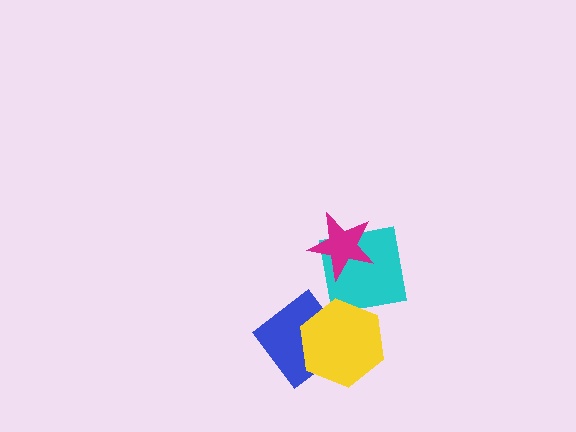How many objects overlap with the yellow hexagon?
1 object overlaps with the yellow hexagon.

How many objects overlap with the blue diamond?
1 object overlaps with the blue diamond.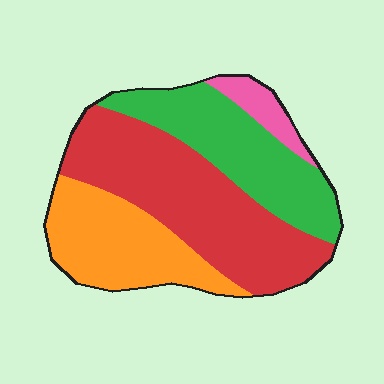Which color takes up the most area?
Red, at roughly 40%.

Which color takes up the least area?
Pink, at roughly 5%.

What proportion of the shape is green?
Green covers around 25% of the shape.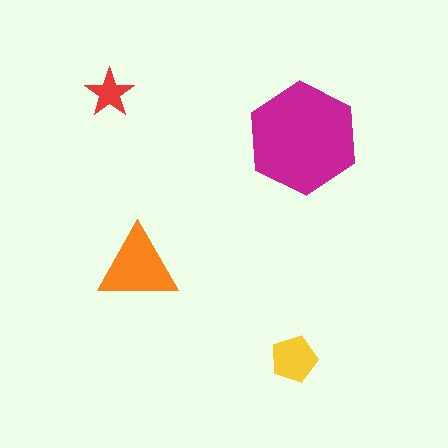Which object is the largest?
The magenta hexagon.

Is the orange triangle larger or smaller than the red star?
Larger.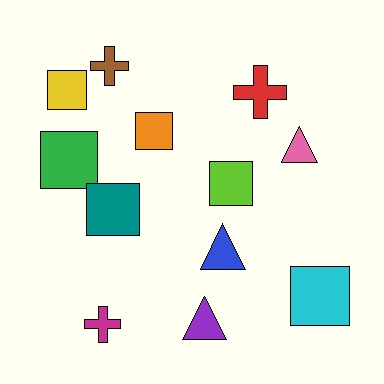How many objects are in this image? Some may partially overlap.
There are 12 objects.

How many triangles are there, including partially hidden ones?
There are 3 triangles.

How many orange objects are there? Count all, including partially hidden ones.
There is 1 orange object.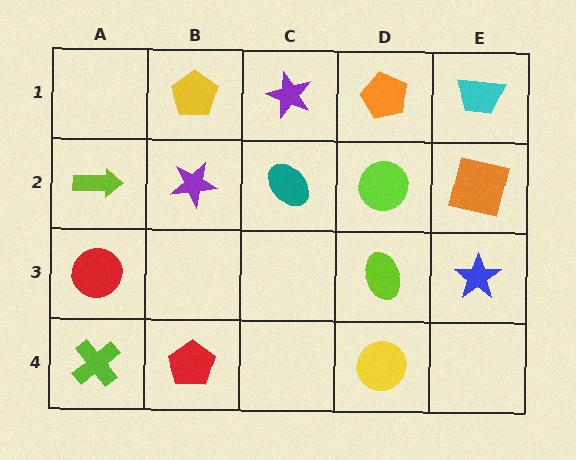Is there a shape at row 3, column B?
No, that cell is empty.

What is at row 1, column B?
A yellow pentagon.